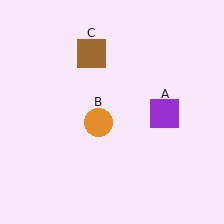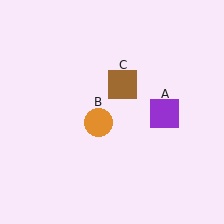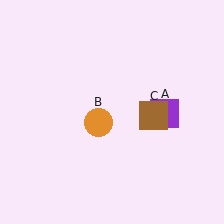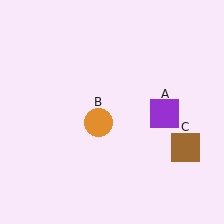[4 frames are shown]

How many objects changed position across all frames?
1 object changed position: brown square (object C).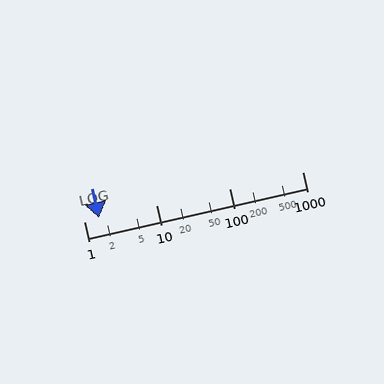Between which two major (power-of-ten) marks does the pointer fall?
The pointer is between 1 and 10.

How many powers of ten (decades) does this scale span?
The scale spans 3 decades, from 1 to 1000.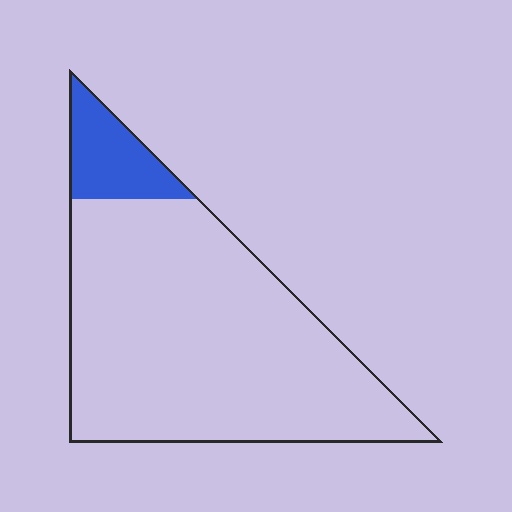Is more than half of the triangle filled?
No.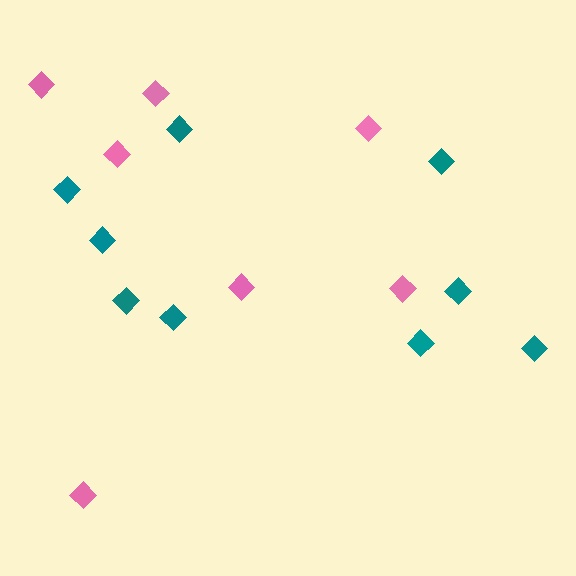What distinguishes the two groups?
There are 2 groups: one group of pink diamonds (7) and one group of teal diamonds (9).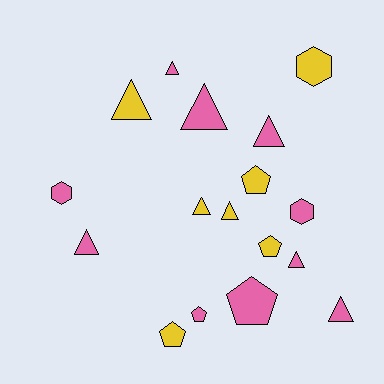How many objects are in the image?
There are 17 objects.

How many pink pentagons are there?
There are 2 pink pentagons.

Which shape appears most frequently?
Triangle, with 9 objects.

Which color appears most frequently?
Pink, with 10 objects.